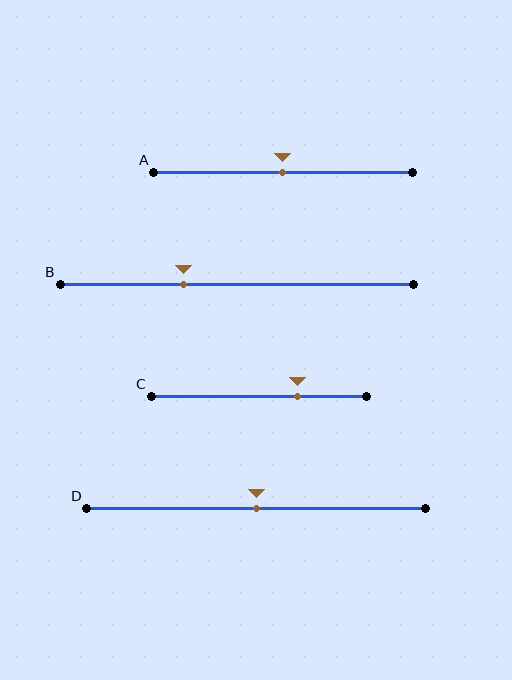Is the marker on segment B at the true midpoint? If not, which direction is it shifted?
No, the marker on segment B is shifted to the left by about 15% of the segment length.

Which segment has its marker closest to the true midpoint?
Segment A has its marker closest to the true midpoint.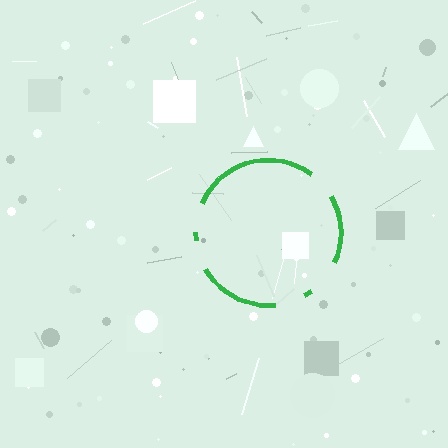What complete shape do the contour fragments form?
The contour fragments form a circle.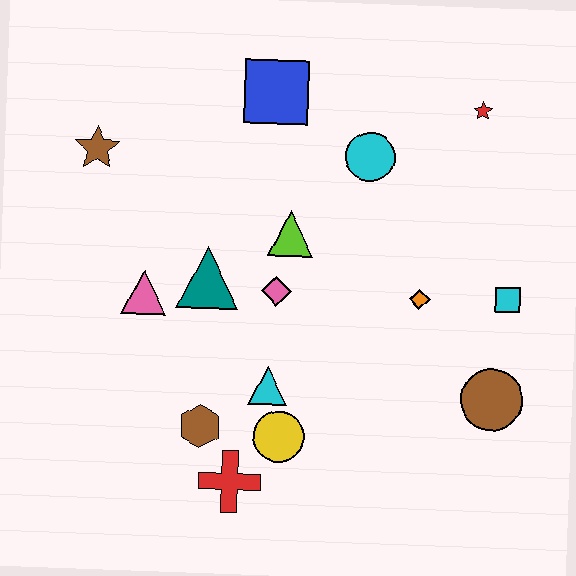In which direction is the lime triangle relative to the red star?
The lime triangle is to the left of the red star.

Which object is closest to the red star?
The cyan circle is closest to the red star.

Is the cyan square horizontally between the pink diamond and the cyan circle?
No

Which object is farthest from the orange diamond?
The brown star is farthest from the orange diamond.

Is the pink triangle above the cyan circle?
No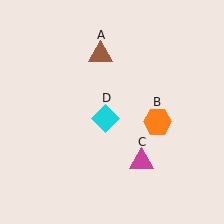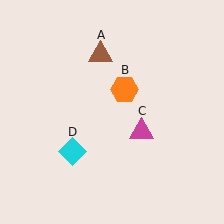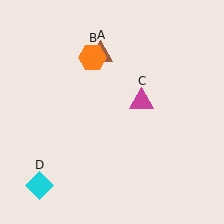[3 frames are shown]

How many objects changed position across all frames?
3 objects changed position: orange hexagon (object B), magenta triangle (object C), cyan diamond (object D).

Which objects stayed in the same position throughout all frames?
Brown triangle (object A) remained stationary.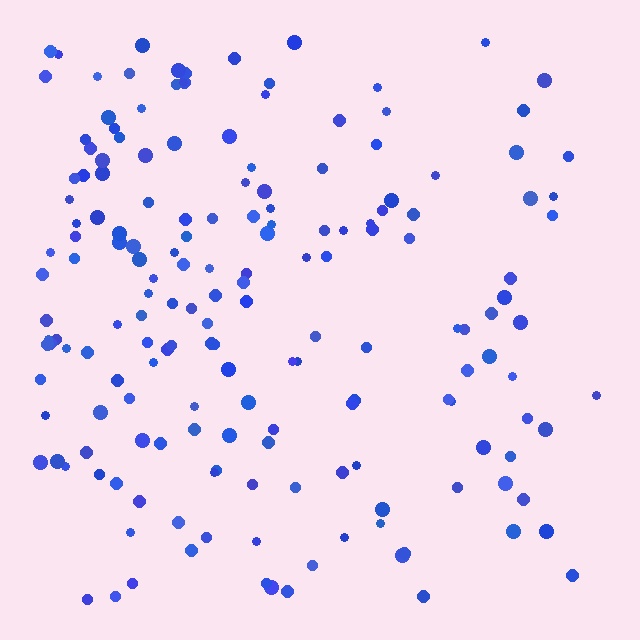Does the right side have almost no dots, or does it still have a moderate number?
Still a moderate number, just noticeably fewer than the left.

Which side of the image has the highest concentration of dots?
The left.